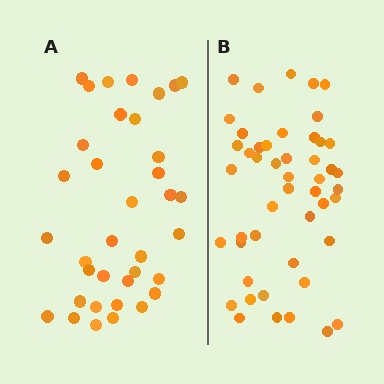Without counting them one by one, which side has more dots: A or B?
Region B (the right region) has more dots.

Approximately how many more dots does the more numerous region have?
Region B has roughly 12 or so more dots than region A.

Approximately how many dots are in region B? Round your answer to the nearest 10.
About 50 dots. (The exact count is 48, which rounds to 50.)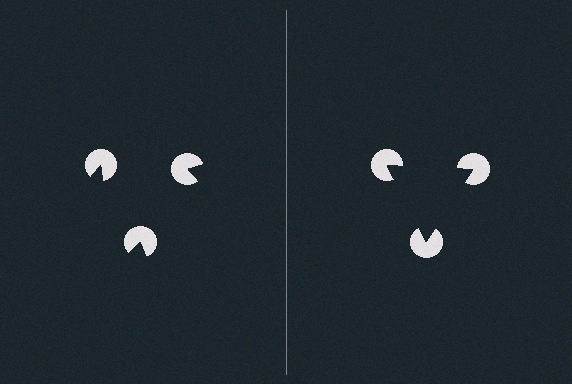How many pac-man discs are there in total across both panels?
6 — 3 on each side.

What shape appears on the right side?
An illusory triangle.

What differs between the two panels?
The pac-man discs are positioned identically on both sides; only the wedge orientations differ. On the right they align to a triangle; on the left they are misaligned.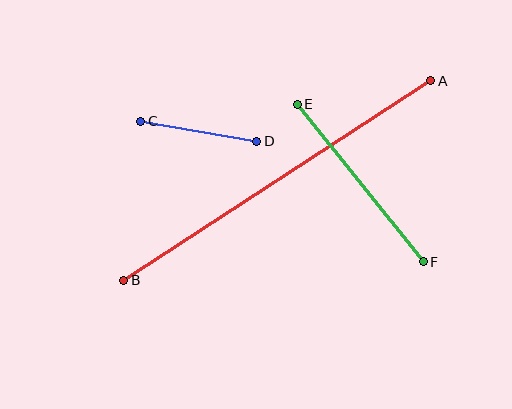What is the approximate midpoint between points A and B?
The midpoint is at approximately (277, 180) pixels.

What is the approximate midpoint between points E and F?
The midpoint is at approximately (360, 183) pixels.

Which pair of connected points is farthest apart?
Points A and B are farthest apart.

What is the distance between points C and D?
The distance is approximately 118 pixels.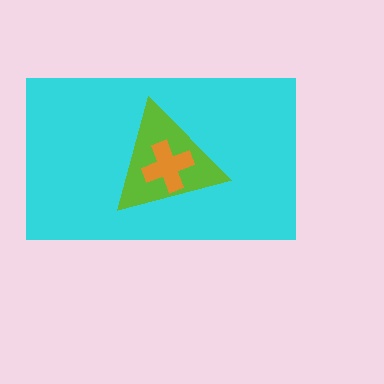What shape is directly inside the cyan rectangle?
The lime triangle.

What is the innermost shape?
The orange cross.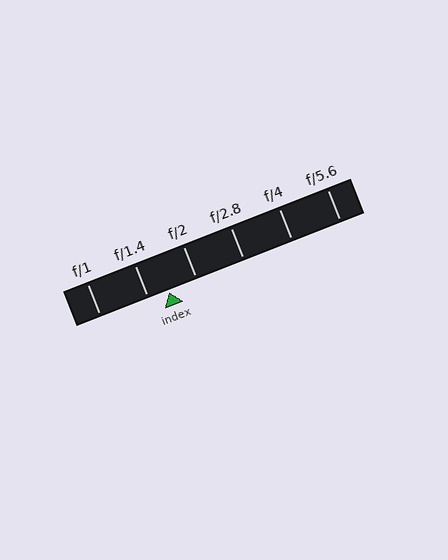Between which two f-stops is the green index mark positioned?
The index mark is between f/1.4 and f/2.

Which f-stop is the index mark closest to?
The index mark is closest to f/1.4.